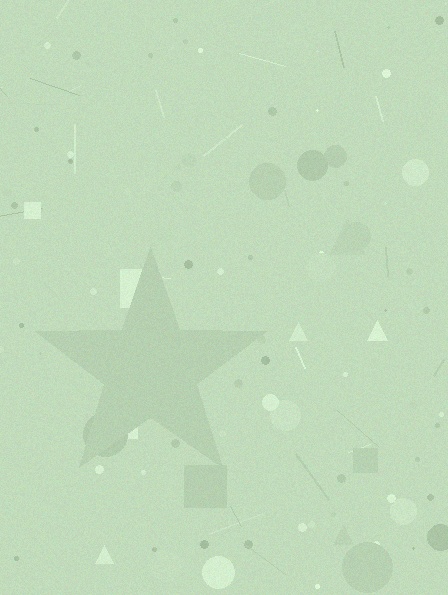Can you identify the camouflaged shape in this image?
The camouflaged shape is a star.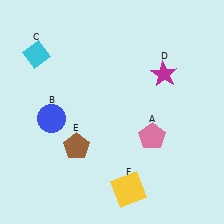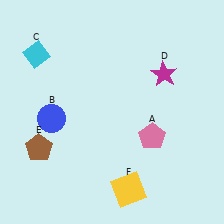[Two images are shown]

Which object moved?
The brown pentagon (E) moved left.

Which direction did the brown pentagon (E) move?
The brown pentagon (E) moved left.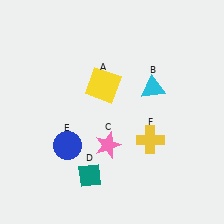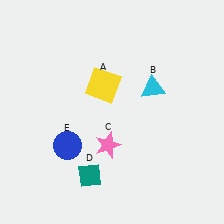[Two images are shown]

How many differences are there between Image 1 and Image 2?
There is 1 difference between the two images.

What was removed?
The yellow cross (F) was removed in Image 2.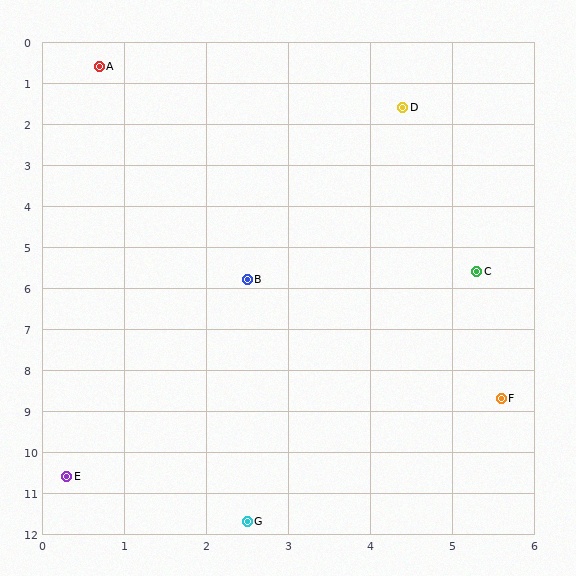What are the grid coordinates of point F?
Point F is at approximately (5.6, 8.7).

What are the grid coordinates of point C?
Point C is at approximately (5.3, 5.6).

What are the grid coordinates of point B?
Point B is at approximately (2.5, 5.8).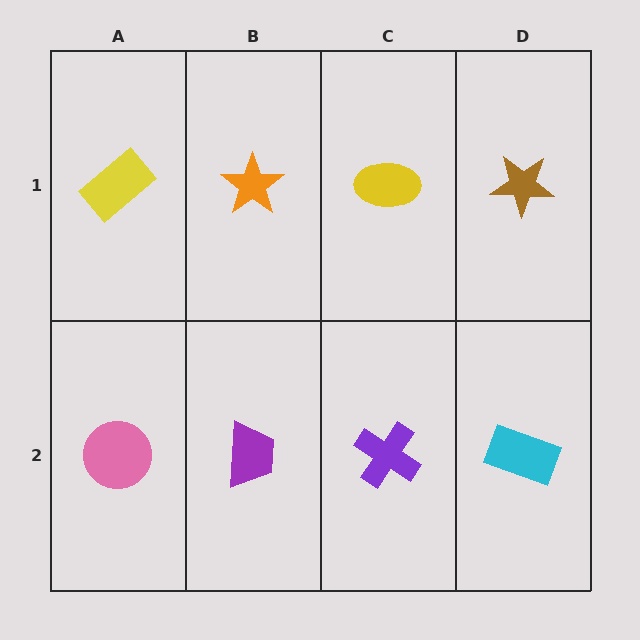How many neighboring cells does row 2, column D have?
2.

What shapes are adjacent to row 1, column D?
A cyan rectangle (row 2, column D), a yellow ellipse (row 1, column C).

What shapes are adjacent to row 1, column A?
A pink circle (row 2, column A), an orange star (row 1, column B).